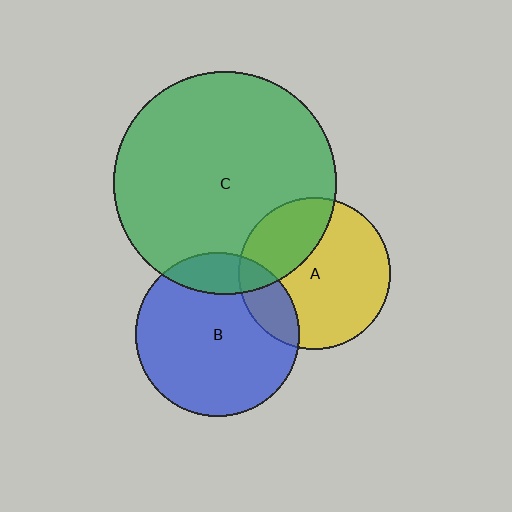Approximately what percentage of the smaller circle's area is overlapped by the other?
Approximately 30%.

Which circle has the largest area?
Circle C (green).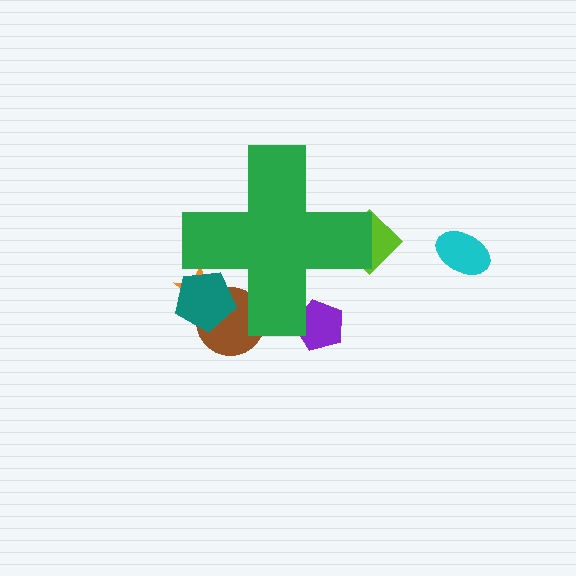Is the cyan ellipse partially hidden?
No, the cyan ellipse is fully visible.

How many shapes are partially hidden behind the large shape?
5 shapes are partially hidden.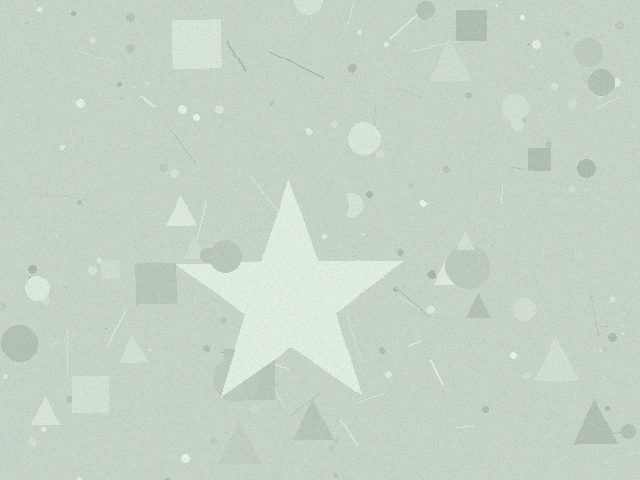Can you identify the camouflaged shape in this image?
The camouflaged shape is a star.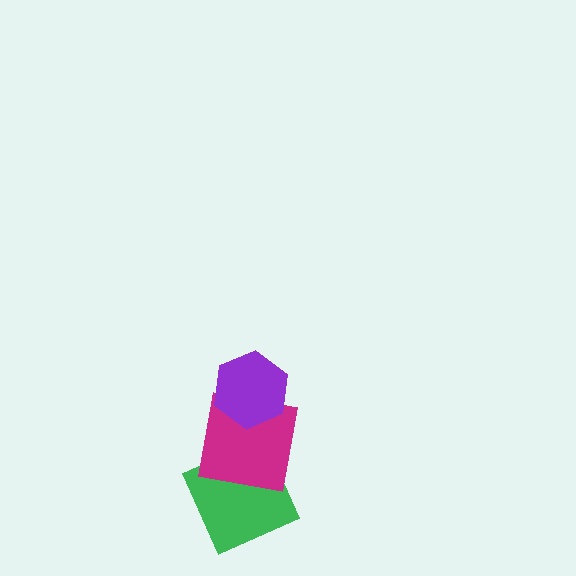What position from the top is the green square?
The green square is 3rd from the top.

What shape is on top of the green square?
The magenta square is on top of the green square.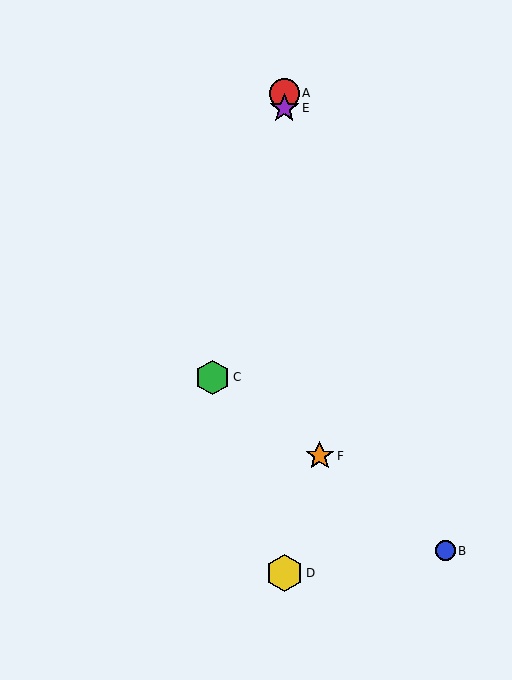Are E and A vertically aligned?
Yes, both are at x≈284.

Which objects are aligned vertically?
Objects A, D, E are aligned vertically.